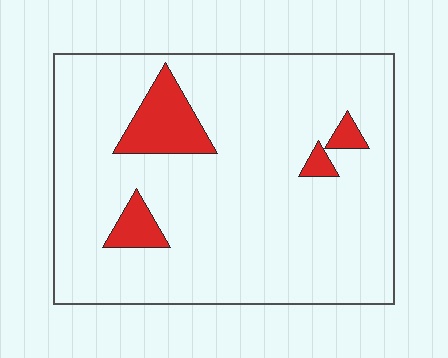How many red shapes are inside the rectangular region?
4.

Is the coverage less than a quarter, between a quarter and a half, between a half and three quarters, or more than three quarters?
Less than a quarter.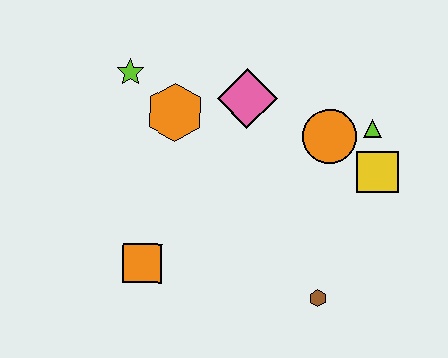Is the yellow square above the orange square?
Yes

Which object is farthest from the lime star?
The brown hexagon is farthest from the lime star.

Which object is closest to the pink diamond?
The orange hexagon is closest to the pink diamond.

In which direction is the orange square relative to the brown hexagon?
The orange square is to the left of the brown hexagon.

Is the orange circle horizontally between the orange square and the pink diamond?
No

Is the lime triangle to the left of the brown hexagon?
No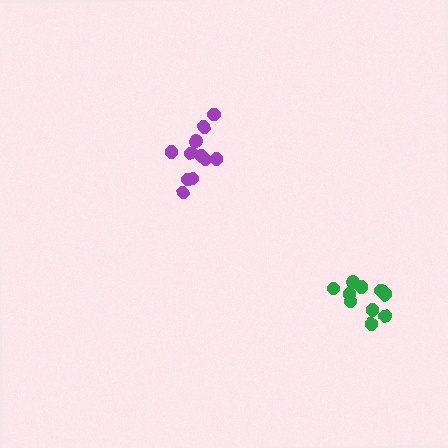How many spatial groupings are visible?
There are 2 spatial groupings.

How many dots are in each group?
Group 1: 11 dots, Group 2: 10 dots (21 total).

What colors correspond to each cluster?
The clusters are colored: purple, green.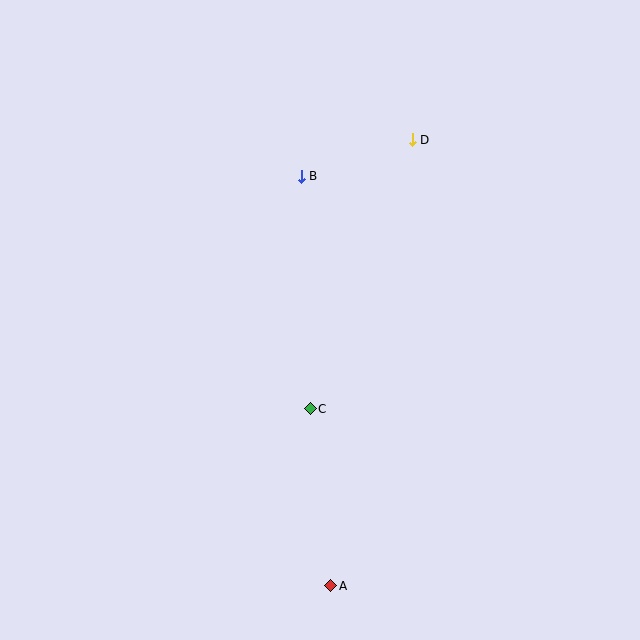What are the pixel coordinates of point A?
Point A is at (331, 586).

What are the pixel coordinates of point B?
Point B is at (301, 176).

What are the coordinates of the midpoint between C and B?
The midpoint between C and B is at (306, 293).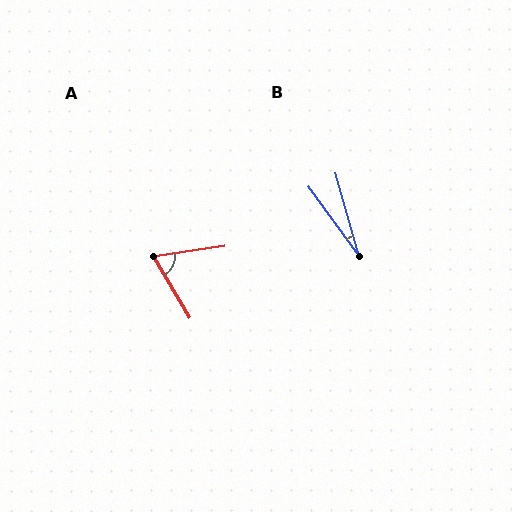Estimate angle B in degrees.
Approximately 21 degrees.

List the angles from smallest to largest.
B (21°), A (68°).